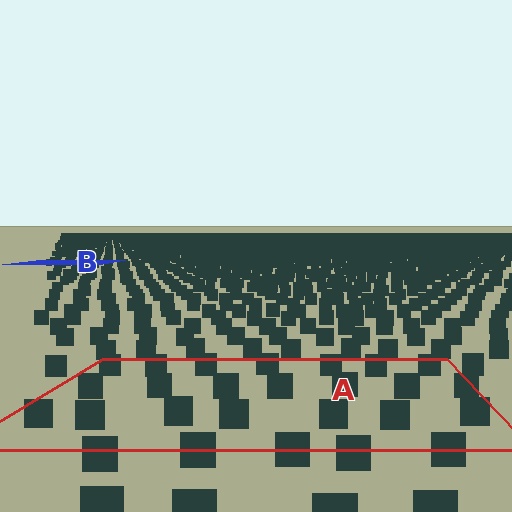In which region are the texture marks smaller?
The texture marks are smaller in region B, because it is farther away.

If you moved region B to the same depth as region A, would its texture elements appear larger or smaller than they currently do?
They would appear larger. At a closer depth, the same texture elements are projected at a bigger on-screen size.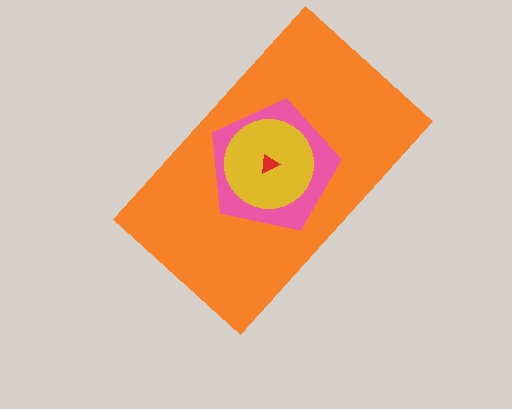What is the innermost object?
The red triangle.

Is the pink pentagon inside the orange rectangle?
Yes.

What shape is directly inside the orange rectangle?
The pink pentagon.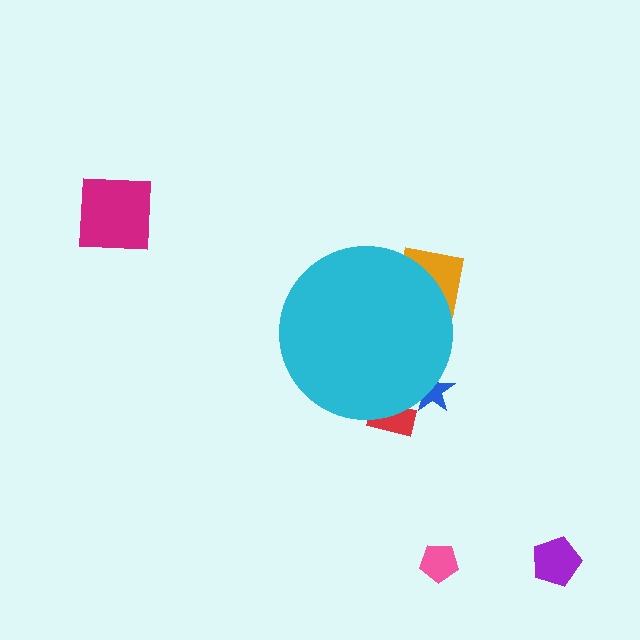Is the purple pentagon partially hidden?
No, the purple pentagon is fully visible.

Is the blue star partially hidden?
Yes, the blue star is partially hidden behind the cyan circle.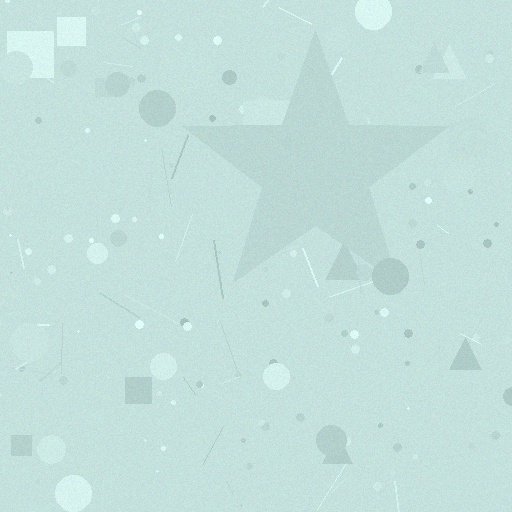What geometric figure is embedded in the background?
A star is embedded in the background.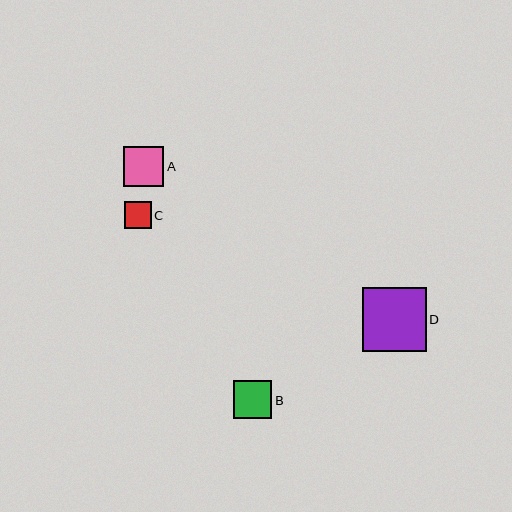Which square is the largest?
Square D is the largest with a size of approximately 64 pixels.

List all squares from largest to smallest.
From largest to smallest: D, A, B, C.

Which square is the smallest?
Square C is the smallest with a size of approximately 27 pixels.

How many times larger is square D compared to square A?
Square D is approximately 1.6 times the size of square A.